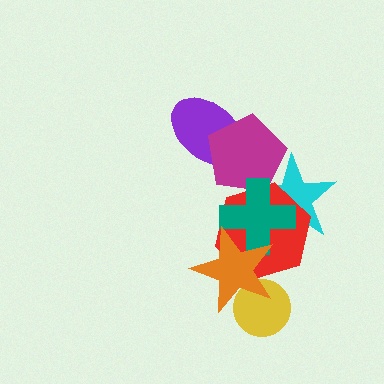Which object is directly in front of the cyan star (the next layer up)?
The red hexagon is directly in front of the cyan star.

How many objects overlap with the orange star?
3 objects overlap with the orange star.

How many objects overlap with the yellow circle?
1 object overlaps with the yellow circle.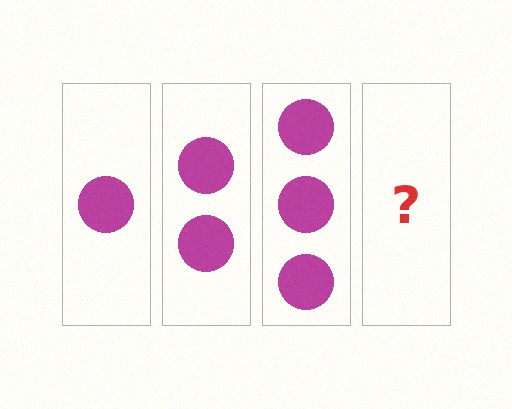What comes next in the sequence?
The next element should be 4 circles.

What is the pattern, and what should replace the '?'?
The pattern is that each step adds one more circle. The '?' should be 4 circles.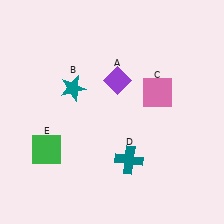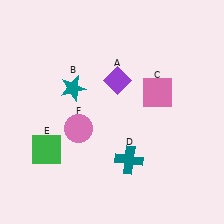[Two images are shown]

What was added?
A pink circle (F) was added in Image 2.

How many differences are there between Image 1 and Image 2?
There is 1 difference between the two images.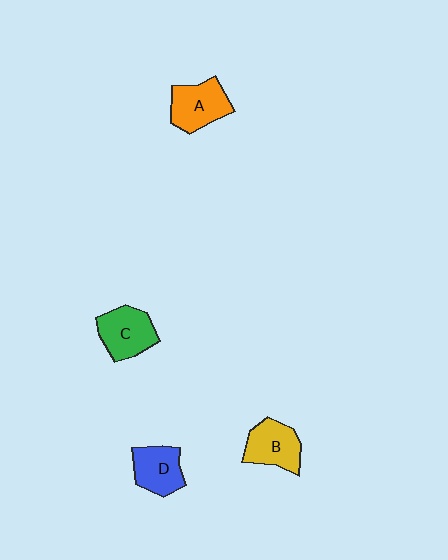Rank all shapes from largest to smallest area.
From largest to smallest: A (orange), C (green), B (yellow), D (blue).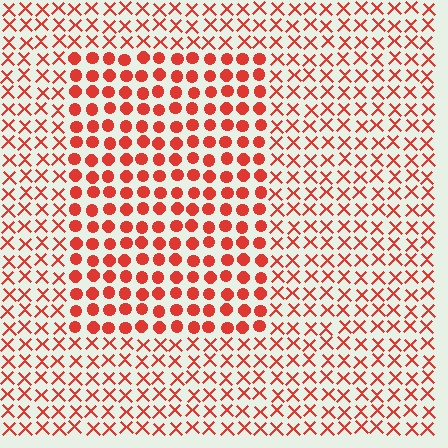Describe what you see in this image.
The image is filled with small red elements arranged in a uniform grid. A rectangle-shaped region contains circles, while the surrounding area contains X marks. The boundary is defined purely by the change in element shape.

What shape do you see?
I see a rectangle.